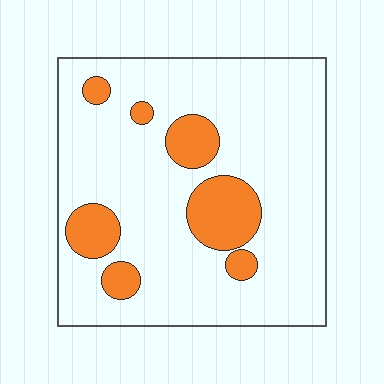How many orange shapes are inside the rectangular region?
7.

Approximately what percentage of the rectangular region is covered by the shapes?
Approximately 15%.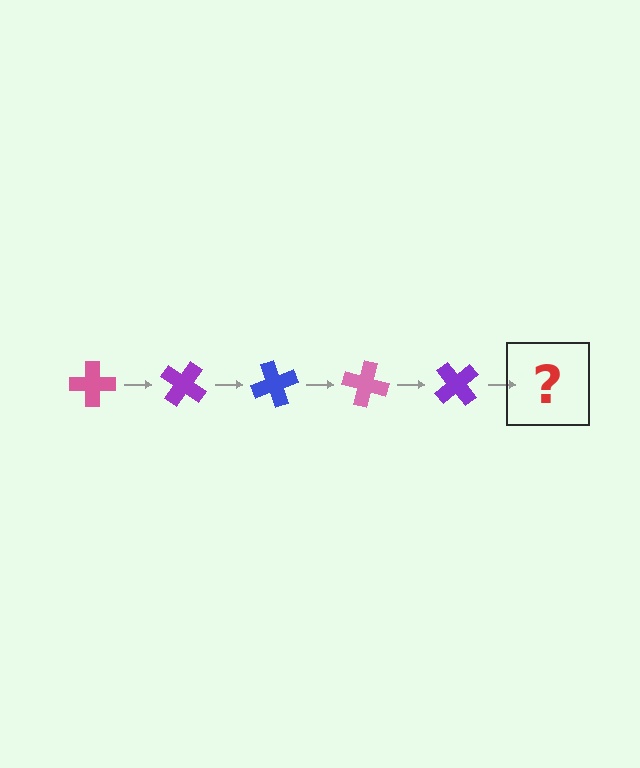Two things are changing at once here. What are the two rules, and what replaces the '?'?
The two rules are that it rotates 35 degrees each step and the color cycles through pink, purple, and blue. The '?' should be a blue cross, rotated 175 degrees from the start.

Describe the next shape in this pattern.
It should be a blue cross, rotated 175 degrees from the start.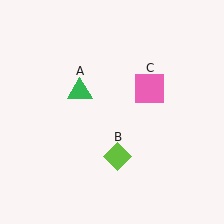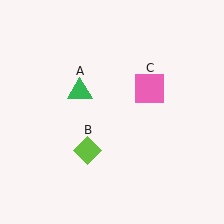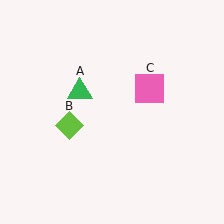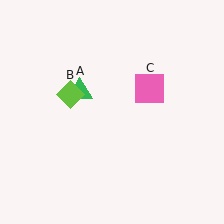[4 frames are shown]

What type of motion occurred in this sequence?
The lime diamond (object B) rotated clockwise around the center of the scene.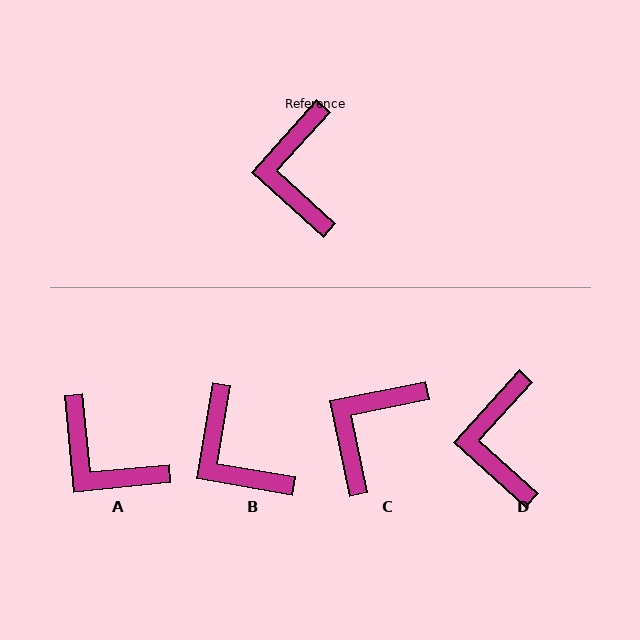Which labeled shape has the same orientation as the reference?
D.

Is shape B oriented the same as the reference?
No, it is off by about 33 degrees.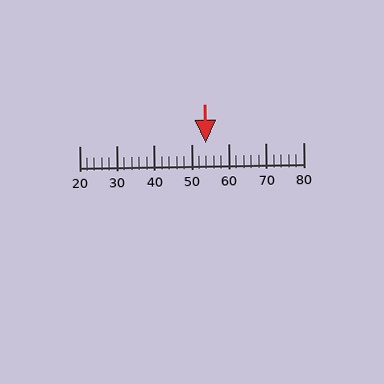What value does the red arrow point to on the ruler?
The red arrow points to approximately 54.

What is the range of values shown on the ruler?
The ruler shows values from 20 to 80.